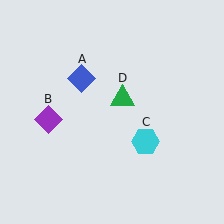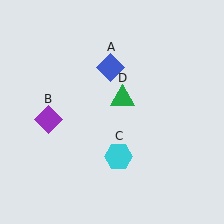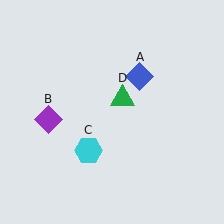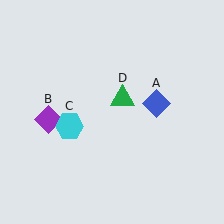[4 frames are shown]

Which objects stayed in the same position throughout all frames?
Purple diamond (object B) and green triangle (object D) remained stationary.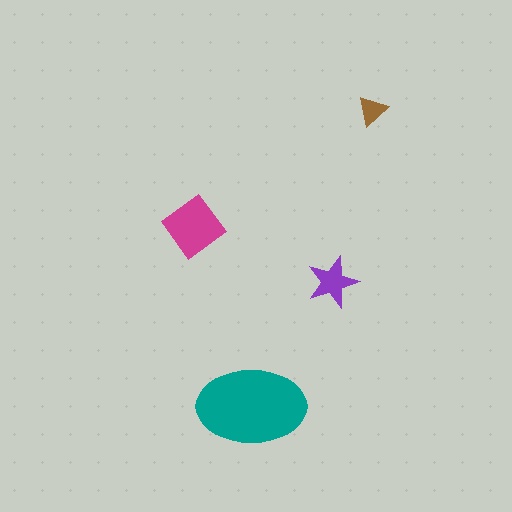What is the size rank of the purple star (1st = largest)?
3rd.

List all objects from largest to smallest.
The teal ellipse, the magenta diamond, the purple star, the brown triangle.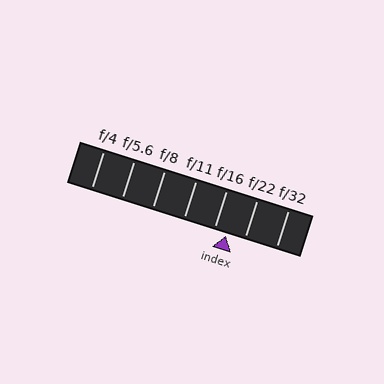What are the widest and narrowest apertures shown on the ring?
The widest aperture shown is f/4 and the narrowest is f/32.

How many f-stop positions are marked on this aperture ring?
There are 7 f-stop positions marked.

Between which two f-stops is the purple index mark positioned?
The index mark is between f/16 and f/22.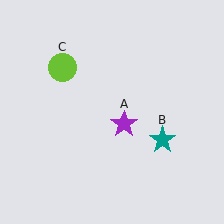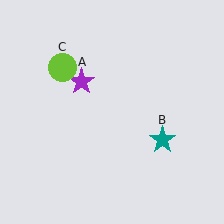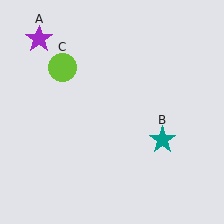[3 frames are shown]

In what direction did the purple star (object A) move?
The purple star (object A) moved up and to the left.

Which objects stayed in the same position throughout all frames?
Teal star (object B) and lime circle (object C) remained stationary.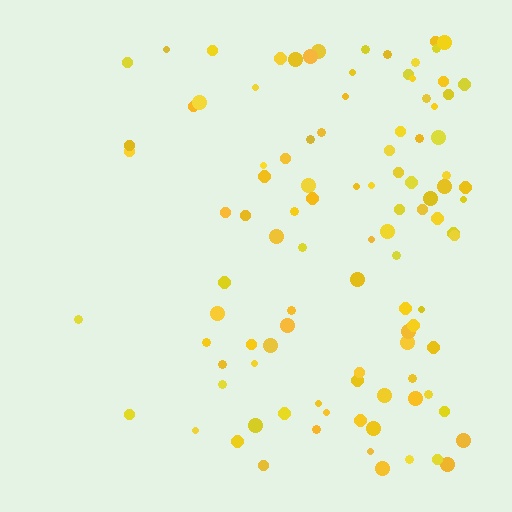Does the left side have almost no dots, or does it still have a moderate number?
Still a moderate number, just noticeably fewer than the right.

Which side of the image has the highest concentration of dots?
The right.